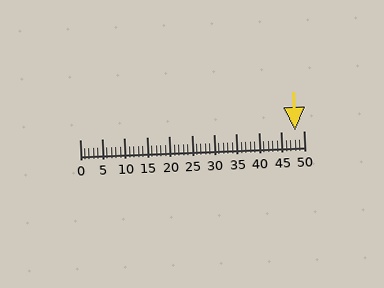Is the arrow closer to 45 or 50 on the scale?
The arrow is closer to 50.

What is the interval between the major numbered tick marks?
The major tick marks are spaced 5 units apart.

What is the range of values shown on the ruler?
The ruler shows values from 0 to 50.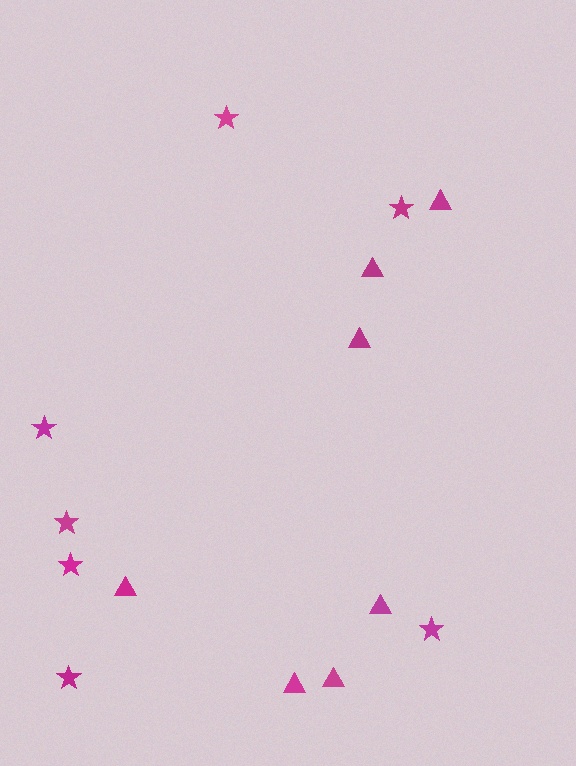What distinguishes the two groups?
There are 2 groups: one group of stars (7) and one group of triangles (7).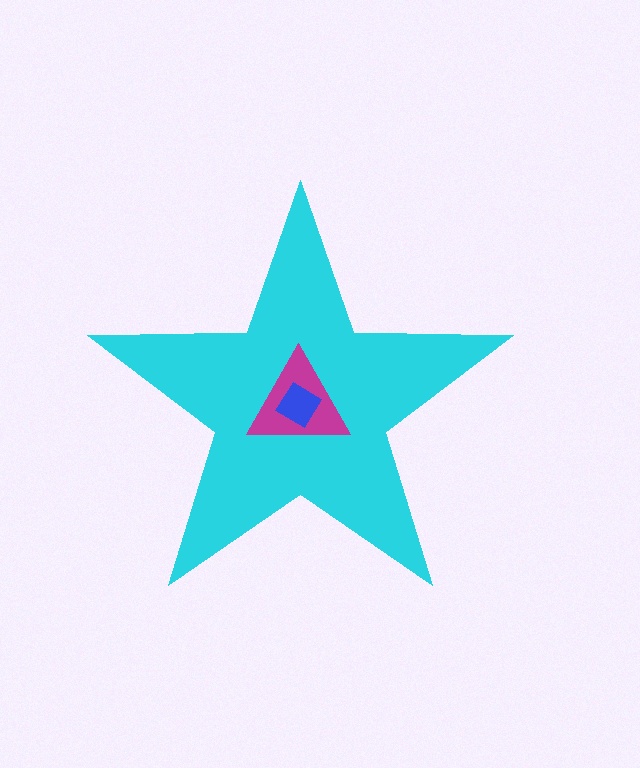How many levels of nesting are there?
3.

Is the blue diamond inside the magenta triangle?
Yes.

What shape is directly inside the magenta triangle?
The blue diamond.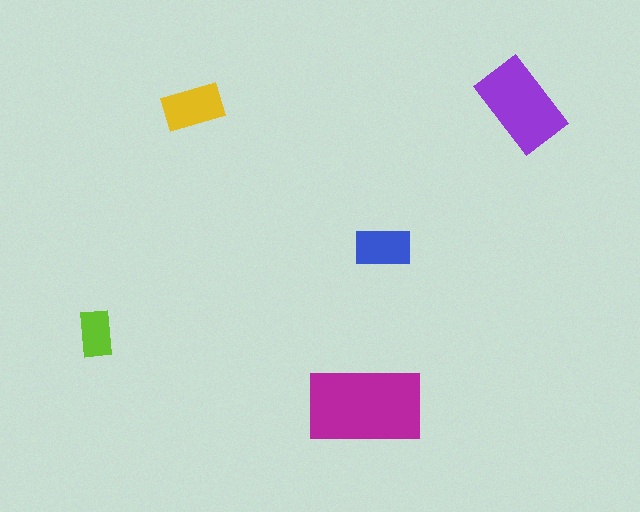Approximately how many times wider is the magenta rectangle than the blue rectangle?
About 2 times wider.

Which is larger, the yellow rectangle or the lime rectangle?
The yellow one.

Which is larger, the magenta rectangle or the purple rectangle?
The magenta one.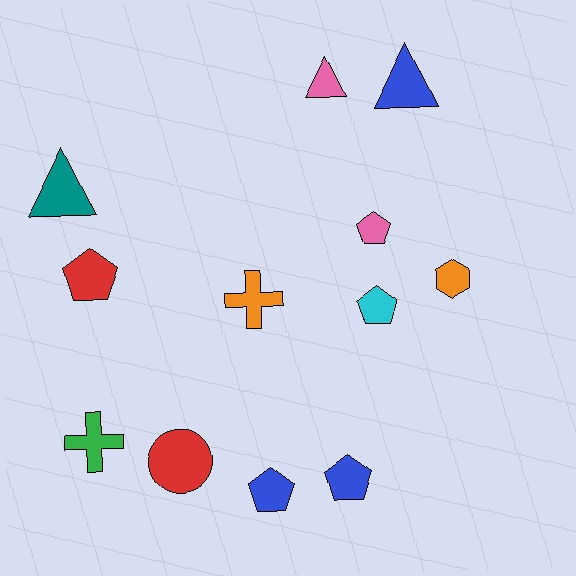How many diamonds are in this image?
There are no diamonds.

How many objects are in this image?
There are 12 objects.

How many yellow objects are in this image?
There are no yellow objects.